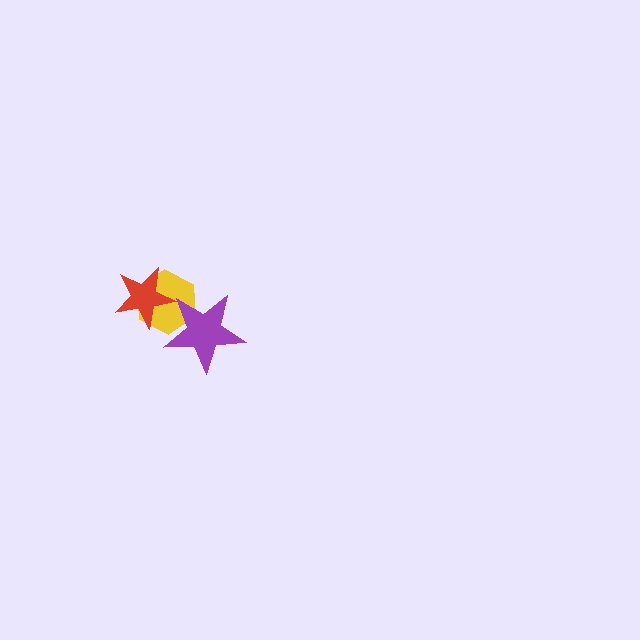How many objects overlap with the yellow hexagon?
2 objects overlap with the yellow hexagon.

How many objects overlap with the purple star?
1 object overlaps with the purple star.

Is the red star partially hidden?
No, no other shape covers it.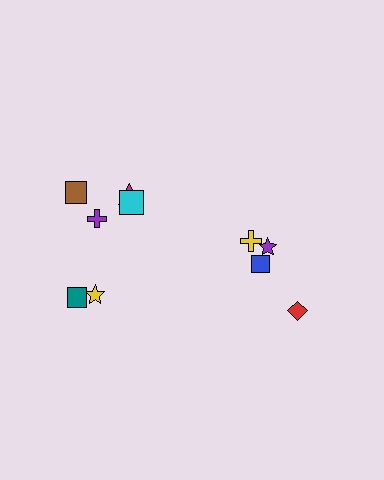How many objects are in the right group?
There are 4 objects.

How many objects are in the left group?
There are 6 objects.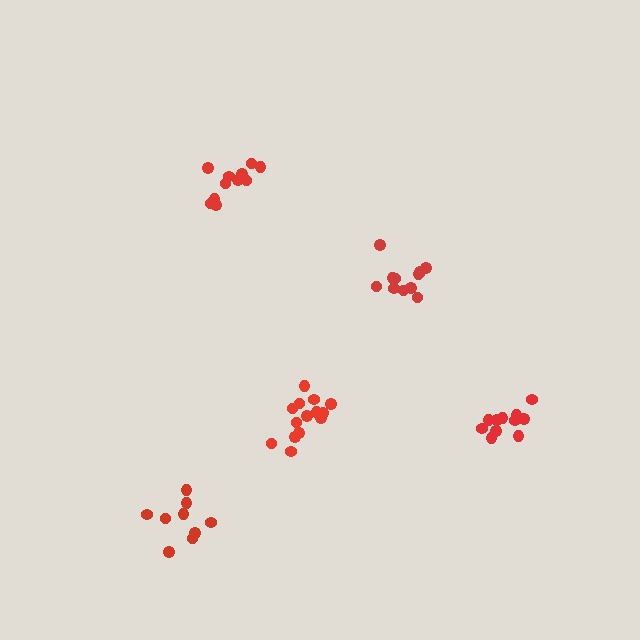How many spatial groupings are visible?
There are 5 spatial groupings.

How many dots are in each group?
Group 1: 14 dots, Group 2: 9 dots, Group 3: 11 dots, Group 4: 11 dots, Group 5: 11 dots (56 total).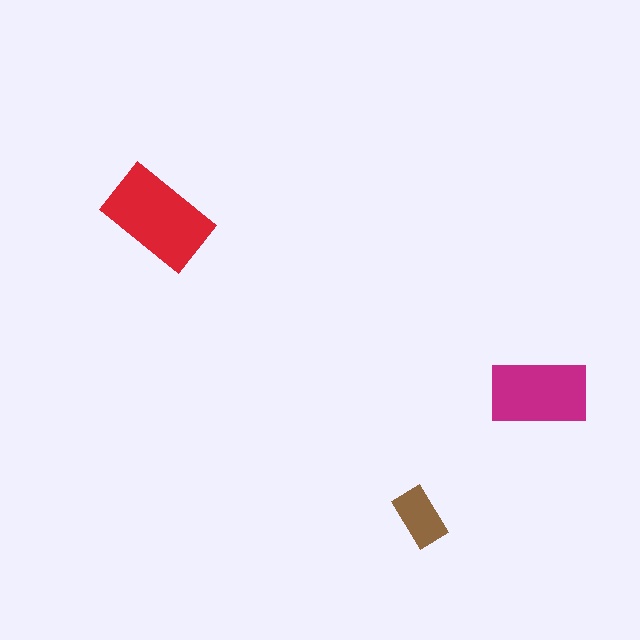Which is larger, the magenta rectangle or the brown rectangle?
The magenta one.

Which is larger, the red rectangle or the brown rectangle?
The red one.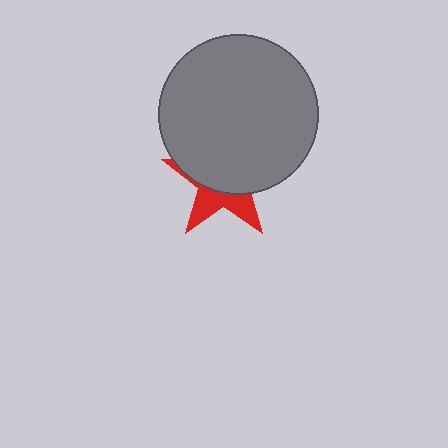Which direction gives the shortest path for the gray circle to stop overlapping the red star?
Moving up gives the shortest separation.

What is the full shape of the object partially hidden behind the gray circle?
The partially hidden object is a red star.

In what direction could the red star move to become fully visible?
The red star could move down. That would shift it out from behind the gray circle entirely.